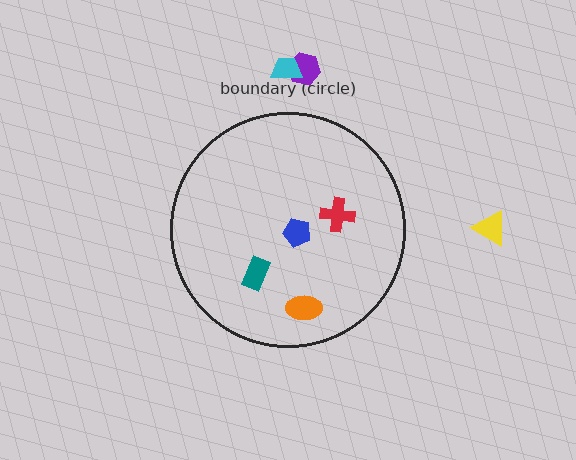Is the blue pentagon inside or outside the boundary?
Inside.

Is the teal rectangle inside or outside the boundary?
Inside.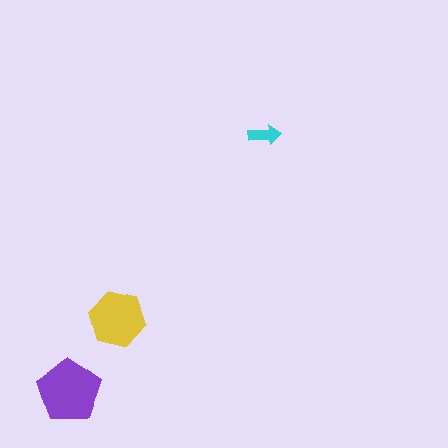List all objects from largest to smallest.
The purple pentagon, the yellow hexagon, the cyan arrow.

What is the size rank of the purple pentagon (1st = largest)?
1st.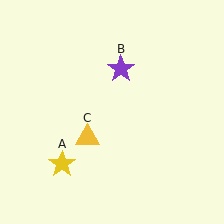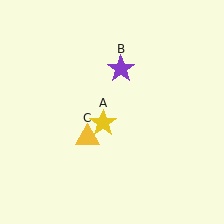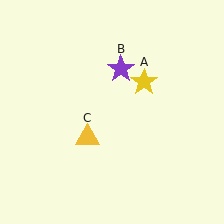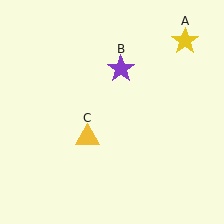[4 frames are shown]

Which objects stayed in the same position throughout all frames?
Purple star (object B) and yellow triangle (object C) remained stationary.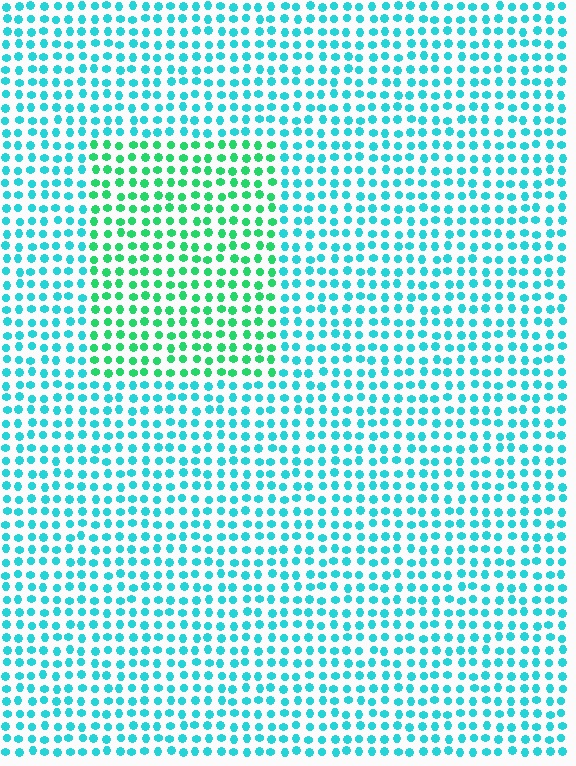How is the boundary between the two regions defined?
The boundary is defined purely by a slight shift in hue (about 38 degrees). Spacing, size, and orientation are identical on both sides.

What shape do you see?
I see a rectangle.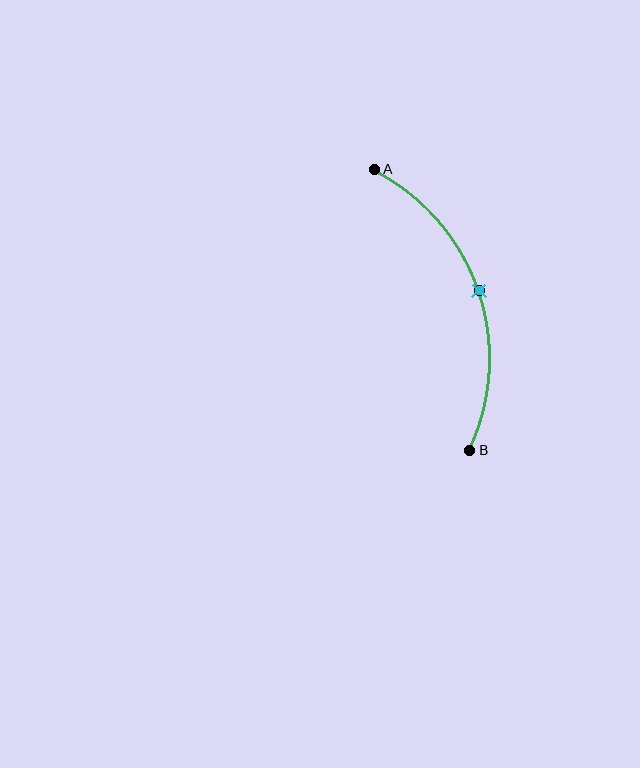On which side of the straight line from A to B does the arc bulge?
The arc bulges to the right of the straight line connecting A and B.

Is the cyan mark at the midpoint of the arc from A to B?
Yes. The cyan mark lies on the arc at equal arc-length from both A and B — it is the arc midpoint.